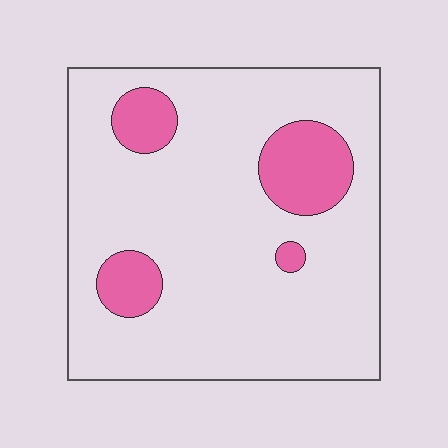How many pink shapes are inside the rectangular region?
4.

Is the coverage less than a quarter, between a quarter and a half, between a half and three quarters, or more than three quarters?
Less than a quarter.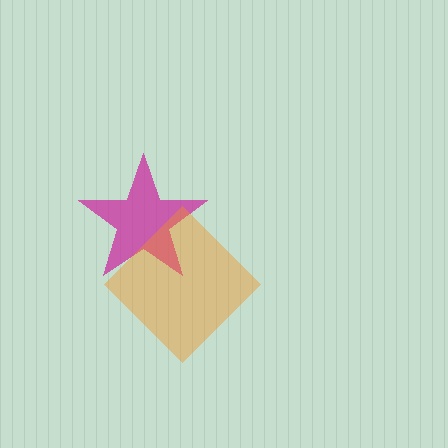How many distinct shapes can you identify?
There are 2 distinct shapes: a magenta star, an orange diamond.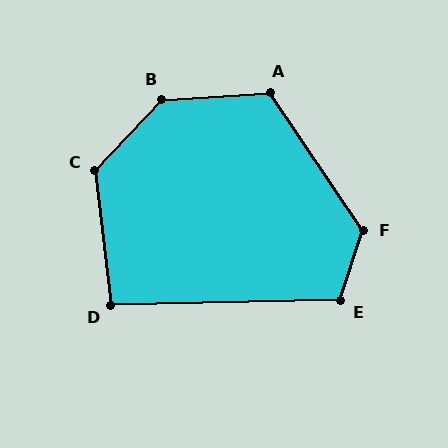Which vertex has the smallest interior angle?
D, at approximately 96 degrees.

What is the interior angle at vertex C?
Approximately 131 degrees (obtuse).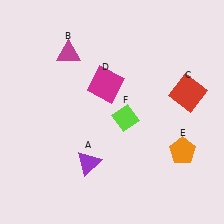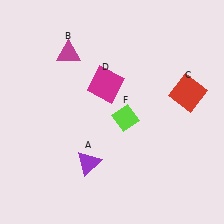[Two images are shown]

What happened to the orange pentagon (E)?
The orange pentagon (E) was removed in Image 2. It was in the bottom-right area of Image 1.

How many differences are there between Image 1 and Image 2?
There is 1 difference between the two images.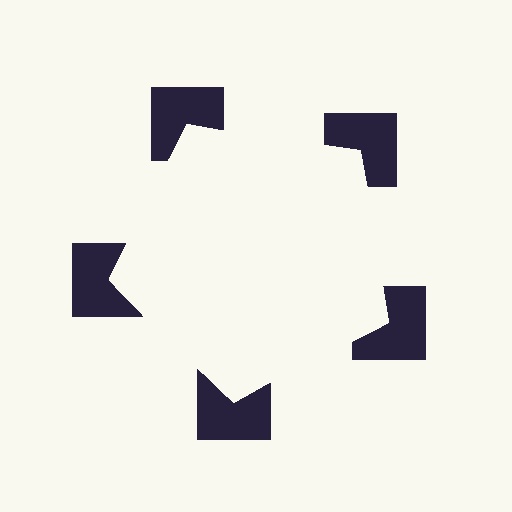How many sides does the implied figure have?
5 sides.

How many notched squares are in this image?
There are 5 — one at each vertex of the illusory pentagon.